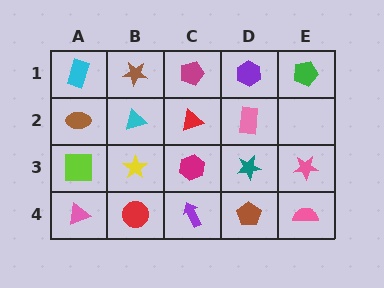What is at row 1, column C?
A magenta pentagon.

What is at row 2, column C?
A red triangle.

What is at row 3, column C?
A magenta hexagon.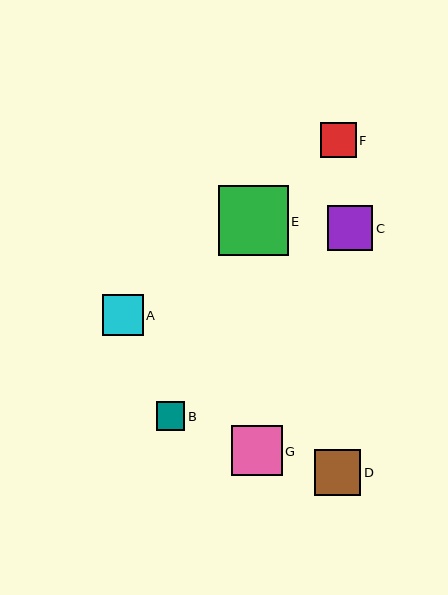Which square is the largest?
Square E is the largest with a size of approximately 70 pixels.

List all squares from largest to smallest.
From largest to smallest: E, G, D, C, A, F, B.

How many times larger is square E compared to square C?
Square E is approximately 1.6 times the size of square C.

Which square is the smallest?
Square B is the smallest with a size of approximately 29 pixels.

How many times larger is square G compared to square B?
Square G is approximately 1.8 times the size of square B.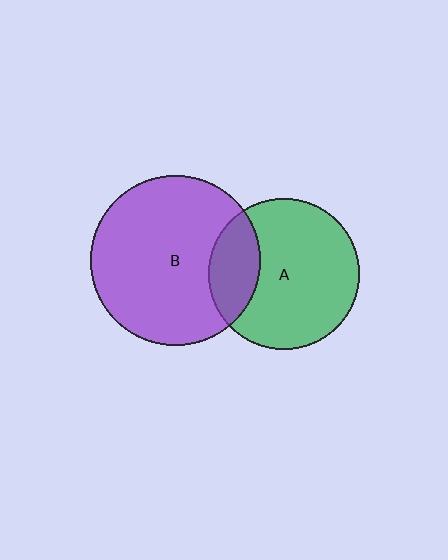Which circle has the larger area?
Circle B (purple).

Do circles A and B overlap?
Yes.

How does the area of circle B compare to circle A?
Approximately 1.3 times.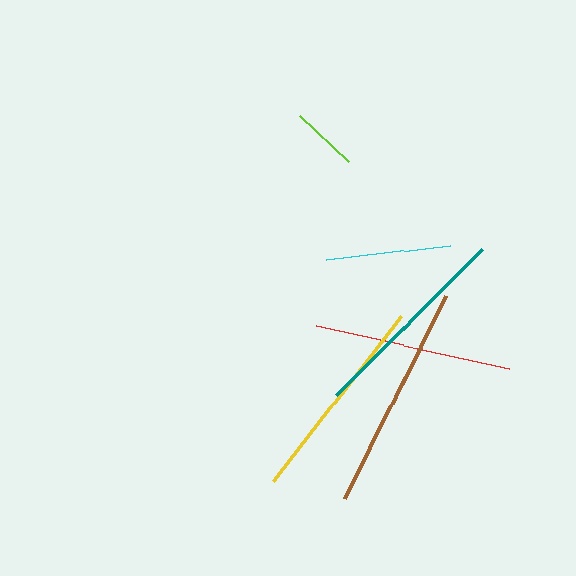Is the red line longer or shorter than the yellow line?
The yellow line is longer than the red line.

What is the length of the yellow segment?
The yellow segment is approximately 208 pixels long.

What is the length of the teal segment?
The teal segment is approximately 207 pixels long.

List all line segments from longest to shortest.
From longest to shortest: brown, yellow, teal, red, cyan, lime.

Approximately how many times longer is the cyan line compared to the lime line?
The cyan line is approximately 1.9 times the length of the lime line.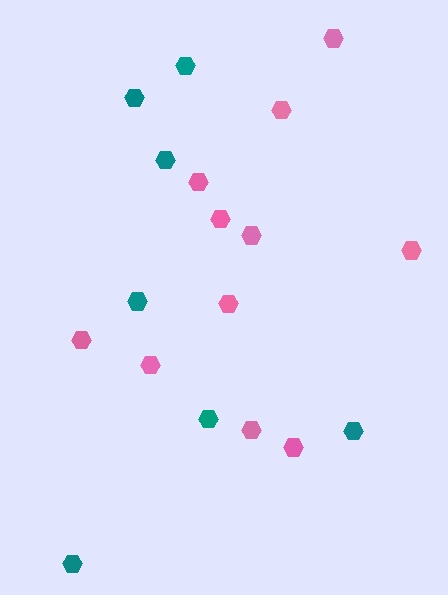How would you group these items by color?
There are 2 groups: one group of pink hexagons (11) and one group of teal hexagons (7).